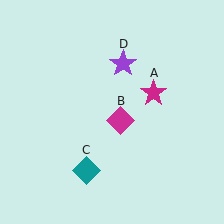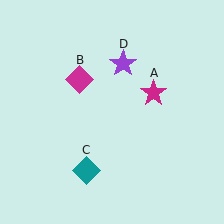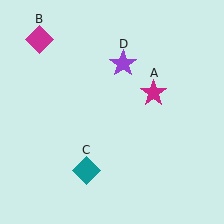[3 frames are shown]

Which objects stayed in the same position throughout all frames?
Magenta star (object A) and teal diamond (object C) and purple star (object D) remained stationary.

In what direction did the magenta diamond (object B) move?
The magenta diamond (object B) moved up and to the left.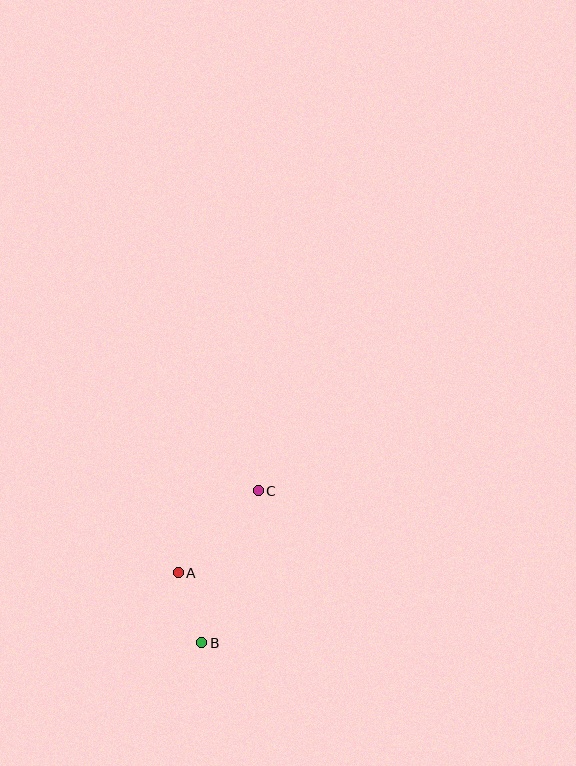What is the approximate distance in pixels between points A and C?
The distance between A and C is approximately 115 pixels.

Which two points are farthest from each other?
Points B and C are farthest from each other.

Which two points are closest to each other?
Points A and B are closest to each other.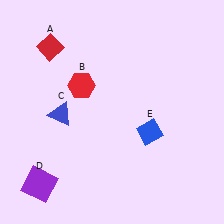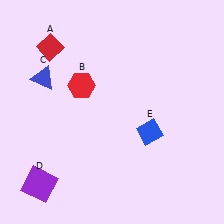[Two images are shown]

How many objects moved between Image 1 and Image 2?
1 object moved between the two images.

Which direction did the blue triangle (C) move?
The blue triangle (C) moved up.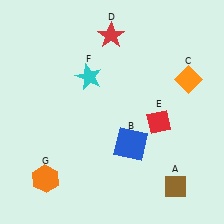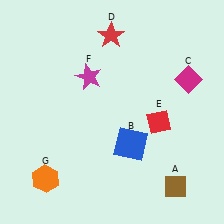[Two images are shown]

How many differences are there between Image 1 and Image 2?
There are 2 differences between the two images.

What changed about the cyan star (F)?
In Image 1, F is cyan. In Image 2, it changed to magenta.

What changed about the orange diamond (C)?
In Image 1, C is orange. In Image 2, it changed to magenta.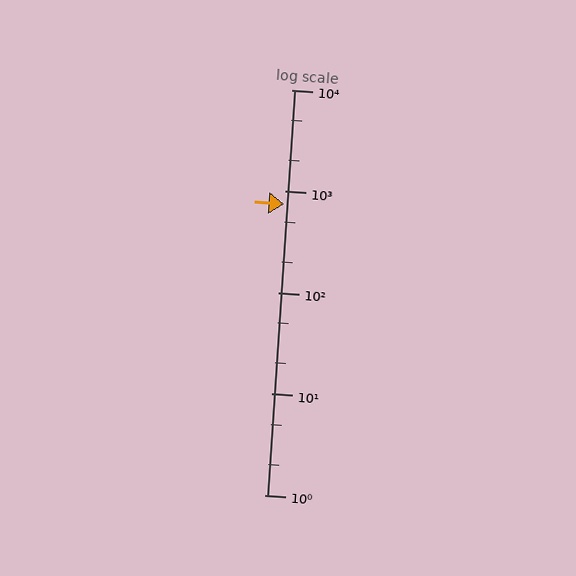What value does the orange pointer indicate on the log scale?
The pointer indicates approximately 750.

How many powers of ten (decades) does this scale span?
The scale spans 4 decades, from 1 to 10000.